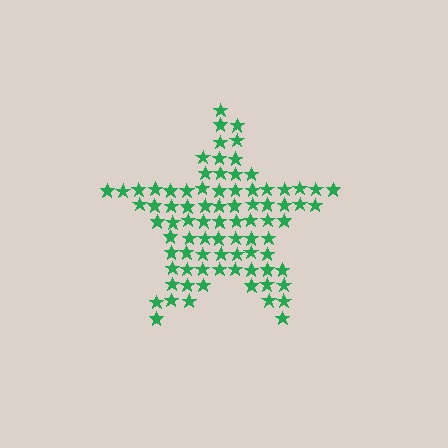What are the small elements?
The small elements are stars.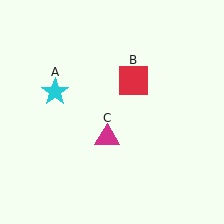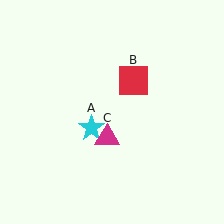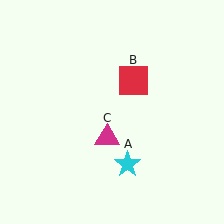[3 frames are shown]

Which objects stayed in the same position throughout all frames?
Red square (object B) and magenta triangle (object C) remained stationary.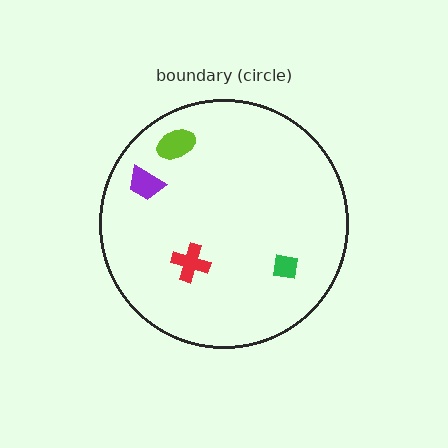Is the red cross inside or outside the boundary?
Inside.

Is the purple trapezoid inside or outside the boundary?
Inside.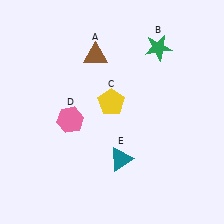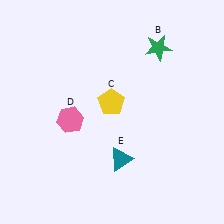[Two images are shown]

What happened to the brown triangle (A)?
The brown triangle (A) was removed in Image 2. It was in the top-left area of Image 1.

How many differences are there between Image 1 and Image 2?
There is 1 difference between the two images.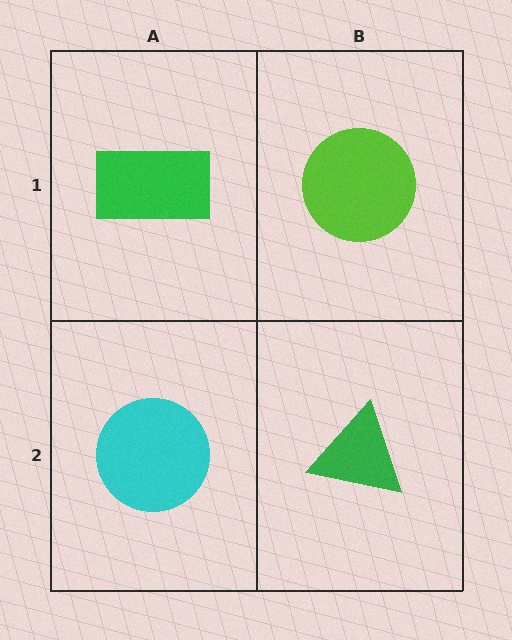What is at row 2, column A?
A cyan circle.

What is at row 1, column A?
A green rectangle.